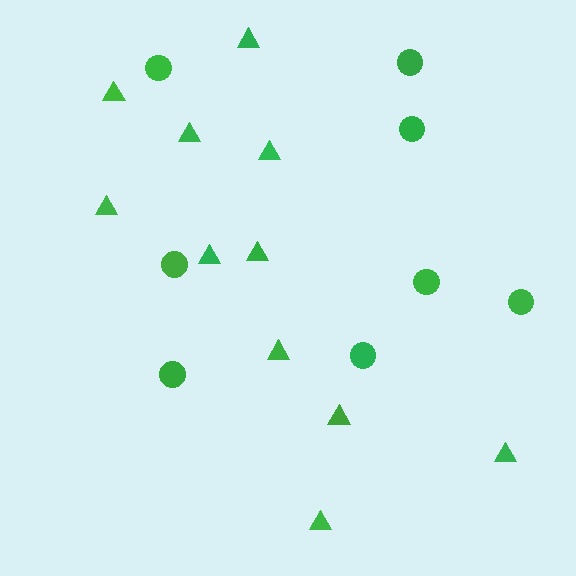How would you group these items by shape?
There are 2 groups: one group of triangles (11) and one group of circles (8).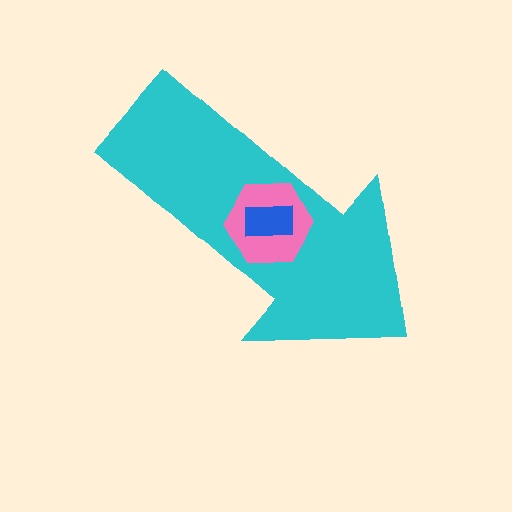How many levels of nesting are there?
3.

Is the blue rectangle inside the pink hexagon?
Yes.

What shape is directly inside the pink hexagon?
The blue rectangle.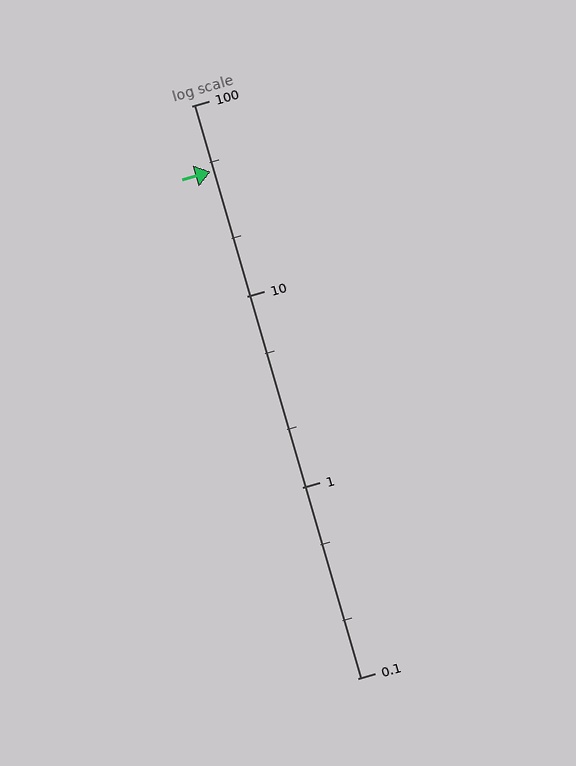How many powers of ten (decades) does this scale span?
The scale spans 3 decades, from 0.1 to 100.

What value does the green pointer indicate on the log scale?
The pointer indicates approximately 45.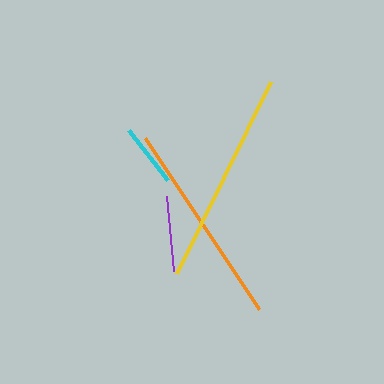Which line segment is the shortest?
The cyan line is the shortest at approximately 64 pixels.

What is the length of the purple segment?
The purple segment is approximately 75 pixels long.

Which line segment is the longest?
The yellow line is the longest at approximately 213 pixels.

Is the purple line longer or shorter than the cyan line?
The purple line is longer than the cyan line.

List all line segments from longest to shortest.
From longest to shortest: yellow, orange, purple, cyan.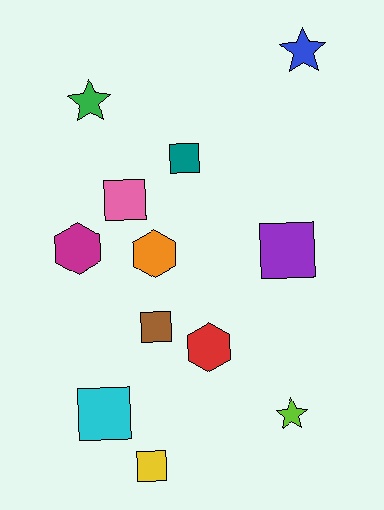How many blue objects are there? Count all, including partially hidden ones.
There is 1 blue object.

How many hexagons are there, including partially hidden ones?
There are 3 hexagons.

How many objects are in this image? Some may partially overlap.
There are 12 objects.